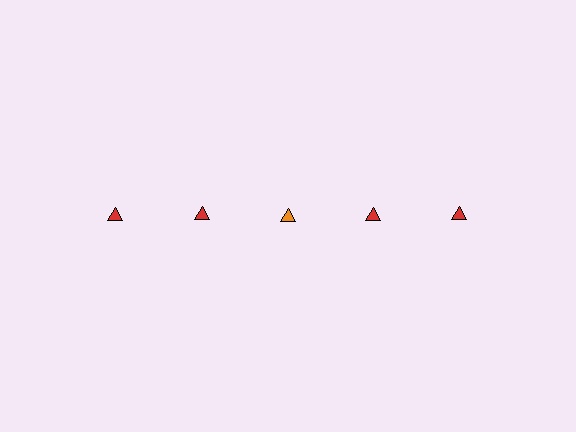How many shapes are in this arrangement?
There are 5 shapes arranged in a grid pattern.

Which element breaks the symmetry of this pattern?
The orange triangle in the top row, center column breaks the symmetry. All other shapes are red triangles.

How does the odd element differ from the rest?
It has a different color: orange instead of red.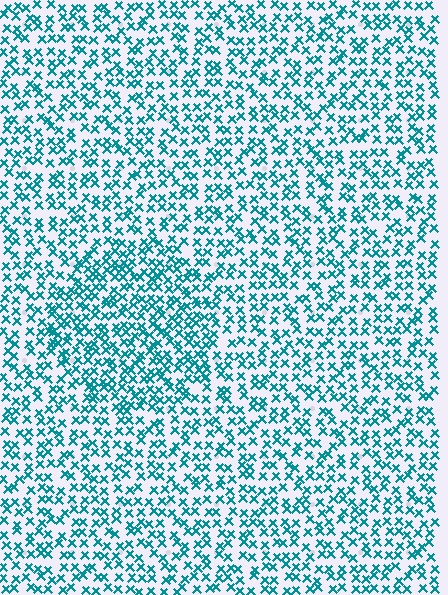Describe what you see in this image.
The image contains small teal elements arranged at two different densities. A circle-shaped region is visible where the elements are more densely packed than the surrounding area.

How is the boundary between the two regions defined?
The boundary is defined by a change in element density (approximately 1.5x ratio). All elements are the same color, size, and shape.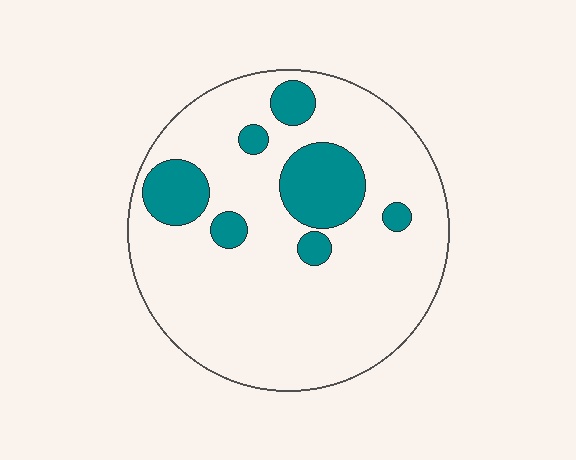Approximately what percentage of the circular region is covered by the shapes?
Approximately 20%.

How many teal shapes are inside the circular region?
7.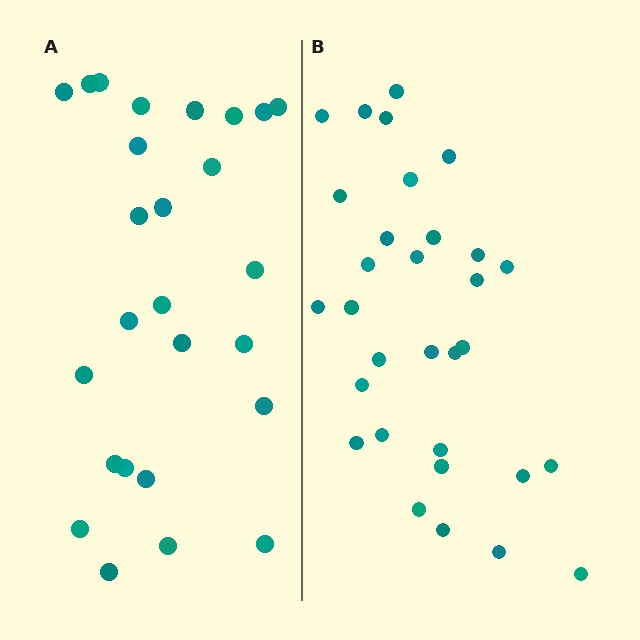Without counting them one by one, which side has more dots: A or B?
Region B (the right region) has more dots.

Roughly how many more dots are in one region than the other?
Region B has about 5 more dots than region A.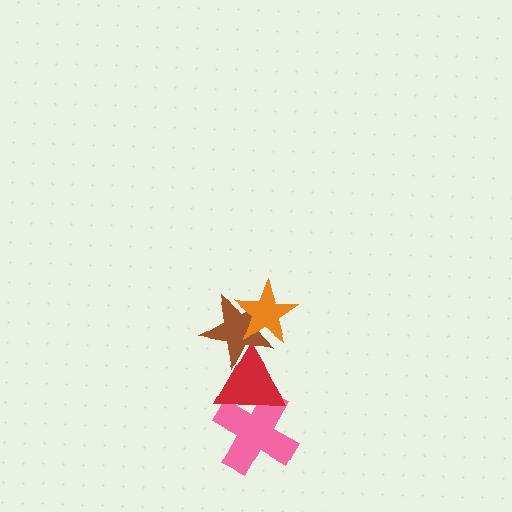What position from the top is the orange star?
The orange star is 1st from the top.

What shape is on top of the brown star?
The orange star is on top of the brown star.